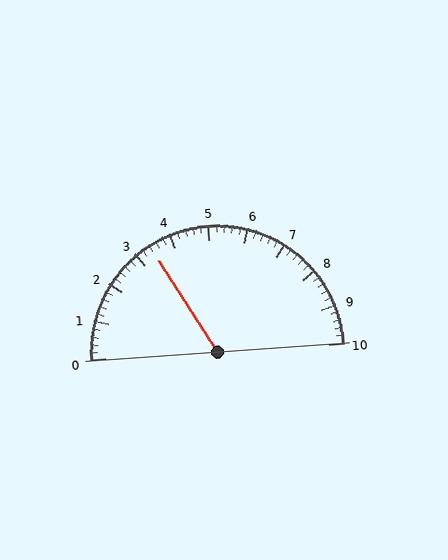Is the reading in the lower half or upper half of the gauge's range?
The reading is in the lower half of the range (0 to 10).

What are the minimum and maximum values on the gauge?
The gauge ranges from 0 to 10.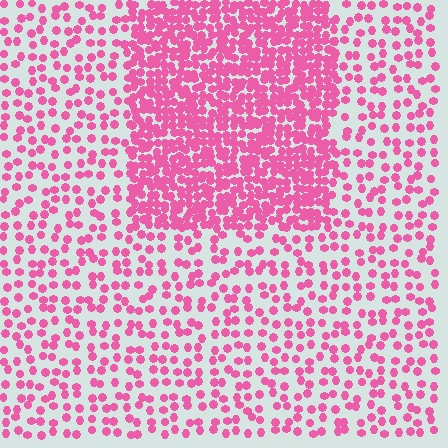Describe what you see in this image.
The image contains small pink elements arranged at two different densities. A rectangle-shaped region is visible where the elements are more densely packed than the surrounding area.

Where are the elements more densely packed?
The elements are more densely packed inside the rectangle boundary.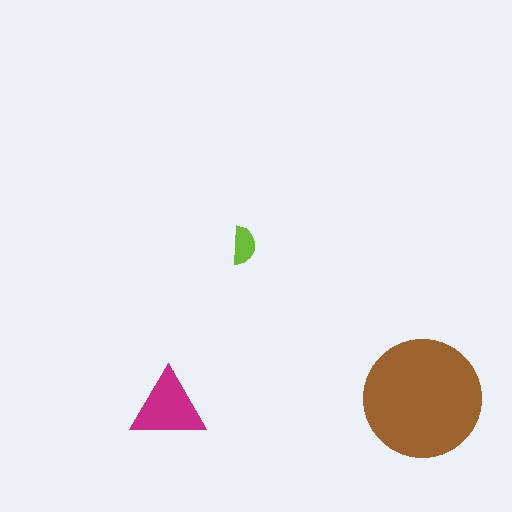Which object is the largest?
The brown circle.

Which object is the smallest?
The lime semicircle.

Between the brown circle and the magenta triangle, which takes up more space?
The brown circle.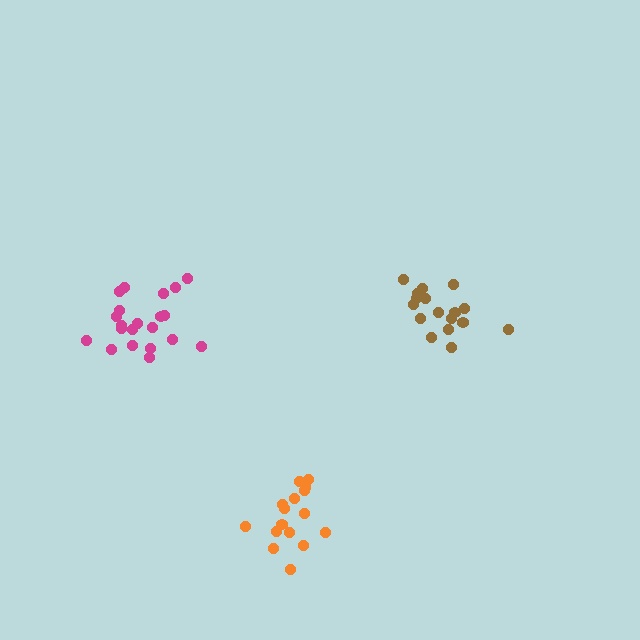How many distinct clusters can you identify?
There are 3 distinct clusters.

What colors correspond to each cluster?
The clusters are colored: magenta, brown, orange.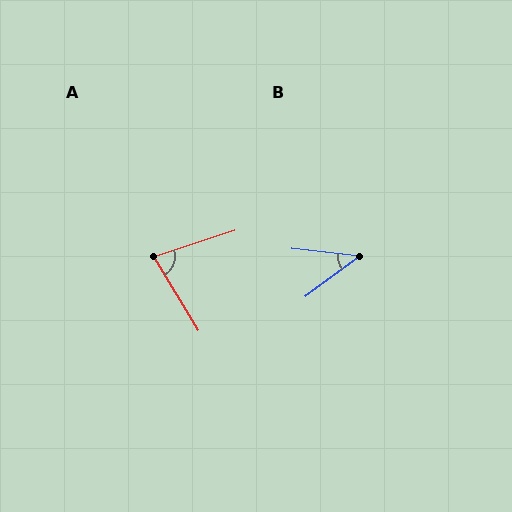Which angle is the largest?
A, at approximately 77 degrees.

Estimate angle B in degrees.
Approximately 43 degrees.